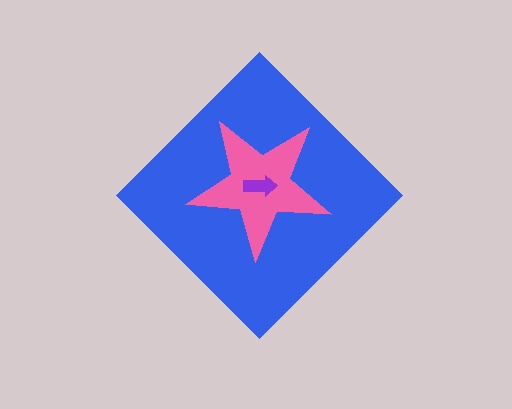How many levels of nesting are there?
3.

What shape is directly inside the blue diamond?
The pink star.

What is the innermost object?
The purple arrow.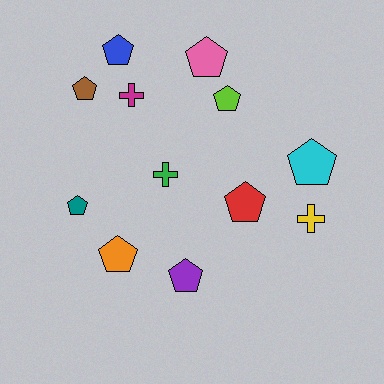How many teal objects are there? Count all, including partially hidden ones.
There is 1 teal object.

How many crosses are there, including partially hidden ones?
There are 3 crosses.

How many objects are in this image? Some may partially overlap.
There are 12 objects.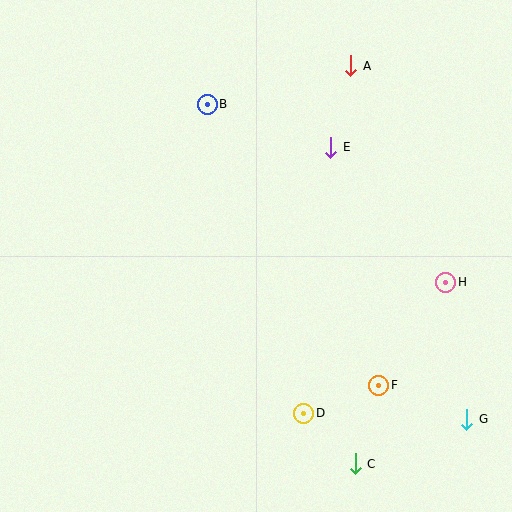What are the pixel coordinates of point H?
Point H is at (446, 282).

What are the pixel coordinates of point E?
Point E is at (331, 147).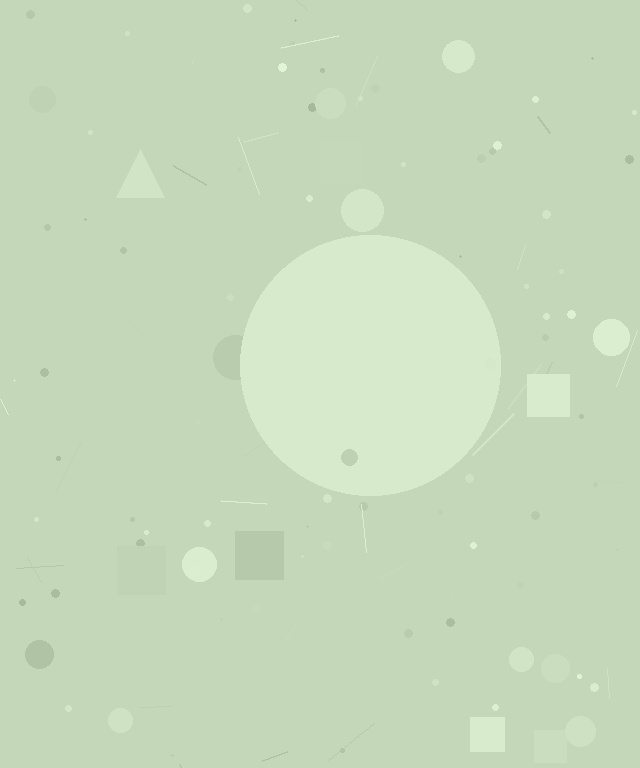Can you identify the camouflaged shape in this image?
The camouflaged shape is a circle.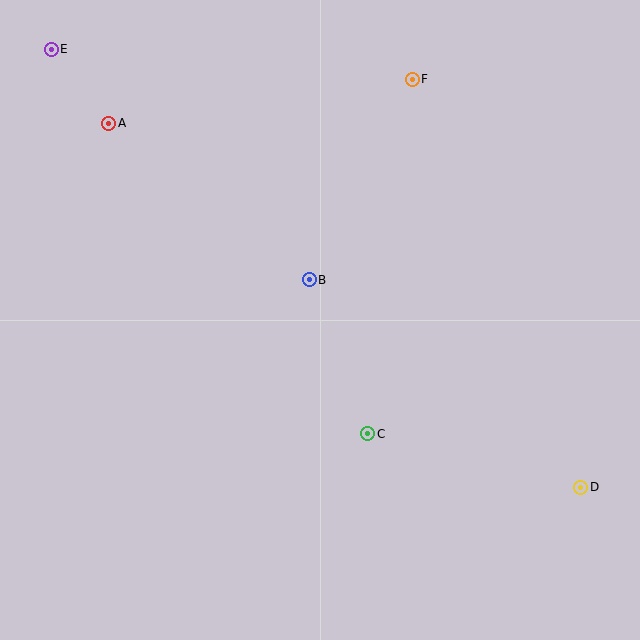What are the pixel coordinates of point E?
Point E is at (51, 49).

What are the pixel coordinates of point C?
Point C is at (368, 434).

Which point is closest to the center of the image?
Point B at (309, 280) is closest to the center.